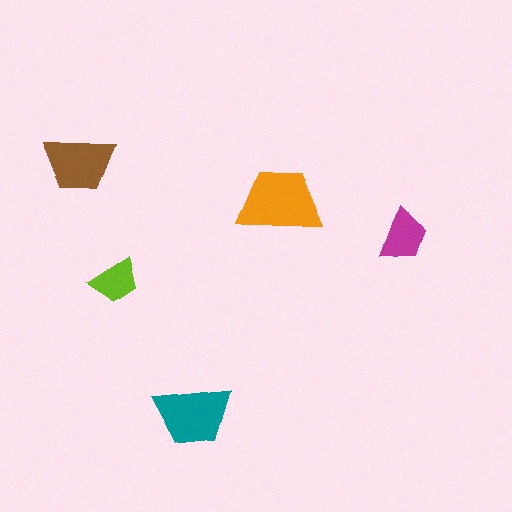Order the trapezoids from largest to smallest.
the orange one, the teal one, the brown one, the magenta one, the lime one.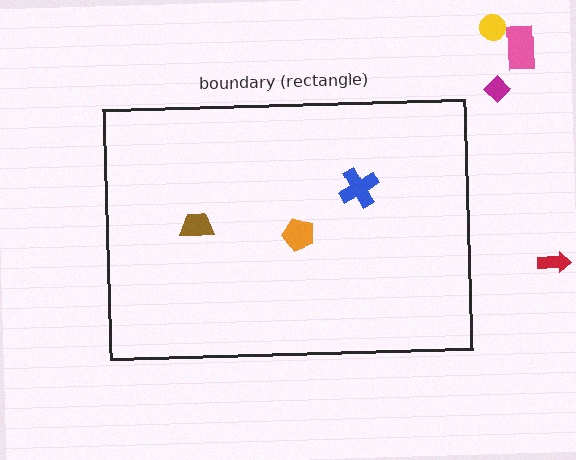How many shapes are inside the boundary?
3 inside, 4 outside.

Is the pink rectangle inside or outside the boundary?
Outside.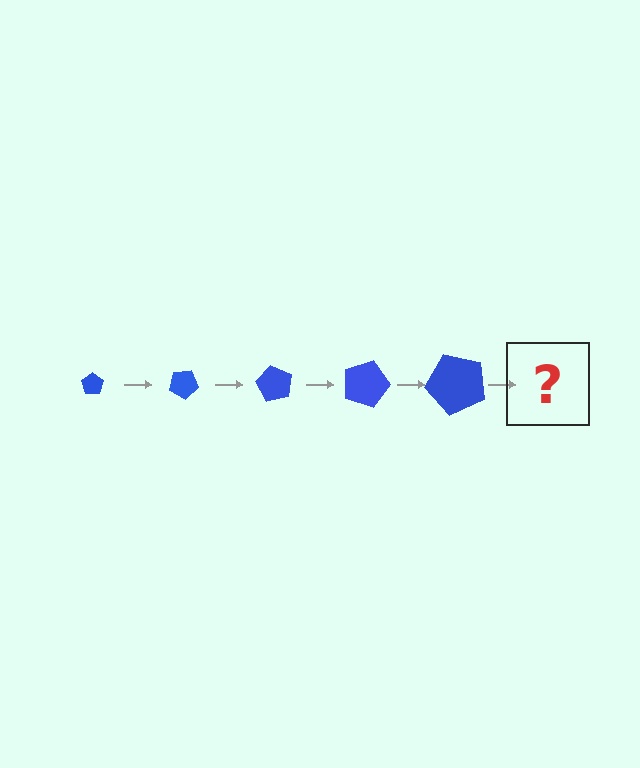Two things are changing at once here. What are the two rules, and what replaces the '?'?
The two rules are that the pentagon grows larger each step and it rotates 30 degrees each step. The '?' should be a pentagon, larger than the previous one and rotated 150 degrees from the start.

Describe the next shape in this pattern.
It should be a pentagon, larger than the previous one and rotated 150 degrees from the start.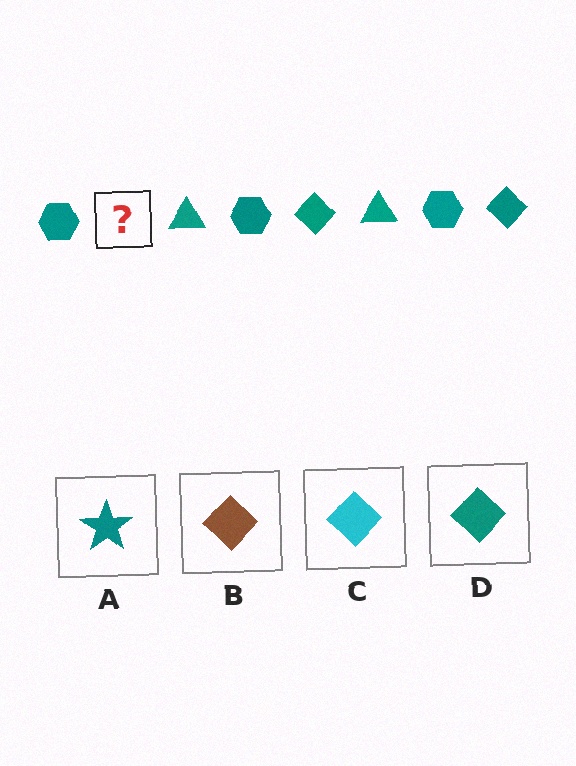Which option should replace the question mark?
Option D.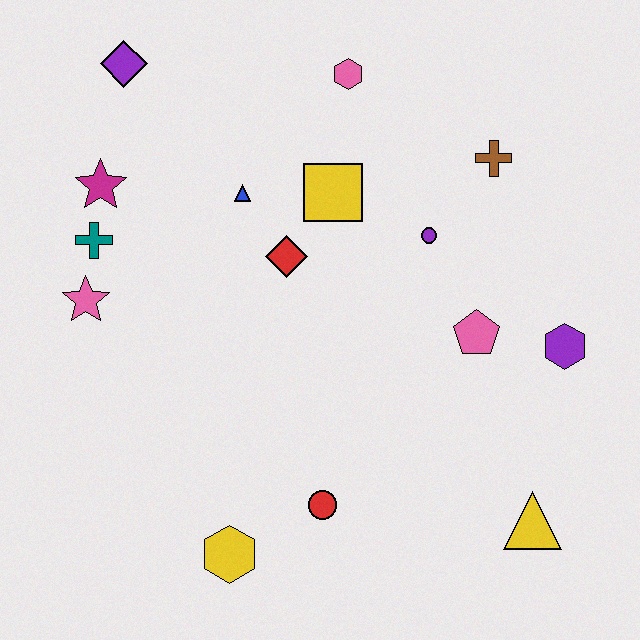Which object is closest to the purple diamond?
The magenta star is closest to the purple diamond.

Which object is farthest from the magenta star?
The yellow triangle is farthest from the magenta star.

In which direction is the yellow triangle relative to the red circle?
The yellow triangle is to the right of the red circle.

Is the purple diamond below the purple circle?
No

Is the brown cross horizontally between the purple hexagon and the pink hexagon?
Yes